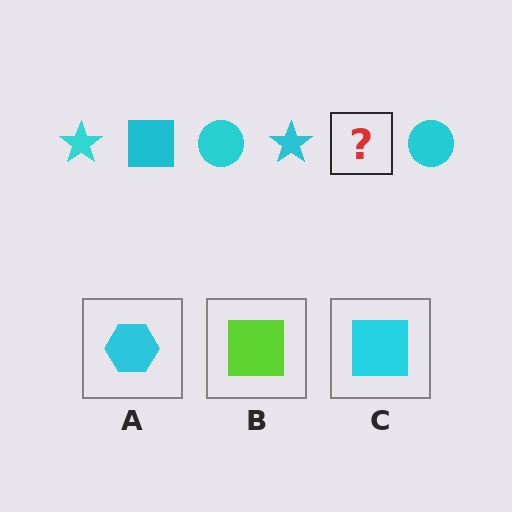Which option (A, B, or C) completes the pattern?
C.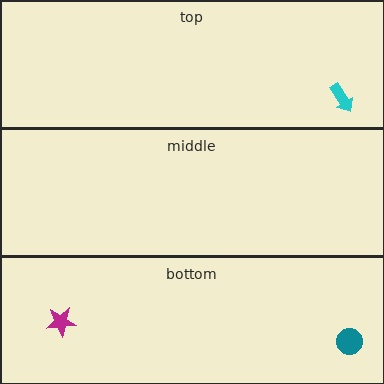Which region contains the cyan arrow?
The top region.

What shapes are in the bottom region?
The magenta star, the teal circle.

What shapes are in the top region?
The cyan arrow.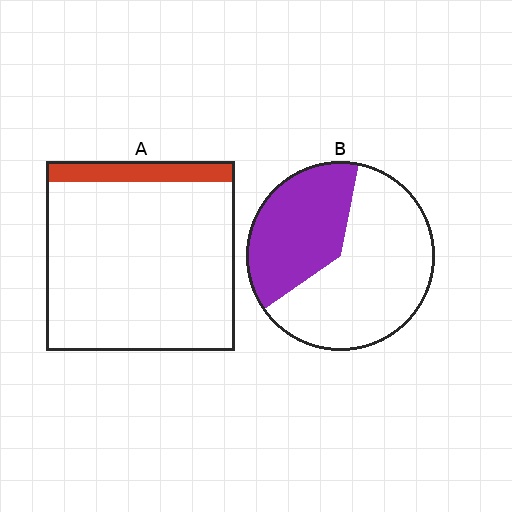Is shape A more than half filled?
No.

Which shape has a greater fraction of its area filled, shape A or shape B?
Shape B.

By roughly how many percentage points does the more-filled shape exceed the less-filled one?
By roughly 25 percentage points (B over A).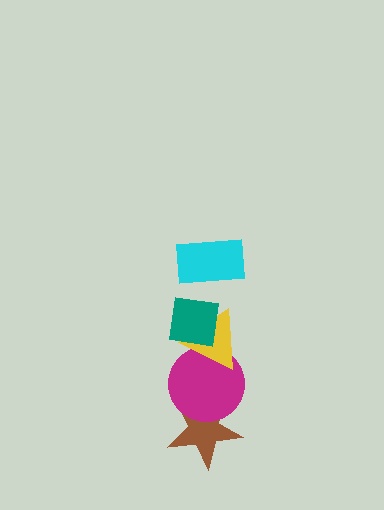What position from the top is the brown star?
The brown star is 5th from the top.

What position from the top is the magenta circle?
The magenta circle is 4th from the top.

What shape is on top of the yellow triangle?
The teal square is on top of the yellow triangle.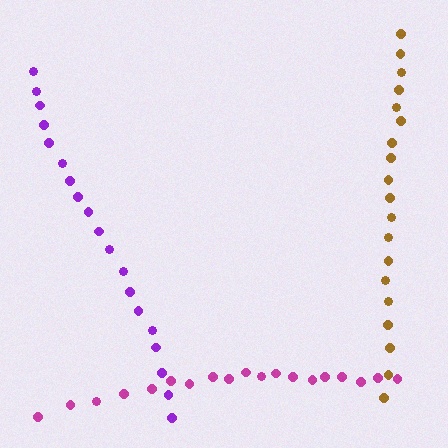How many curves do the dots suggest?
There are 3 distinct paths.